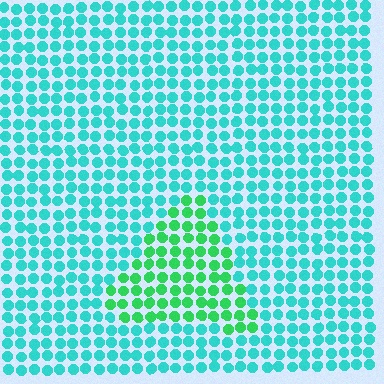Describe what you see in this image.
The image is filled with small cyan elements in a uniform arrangement. A triangle-shaped region is visible where the elements are tinted to a slightly different hue, forming a subtle color boundary.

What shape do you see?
I see a triangle.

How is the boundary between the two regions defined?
The boundary is defined purely by a slight shift in hue (about 41 degrees). Spacing, size, and orientation are identical on both sides.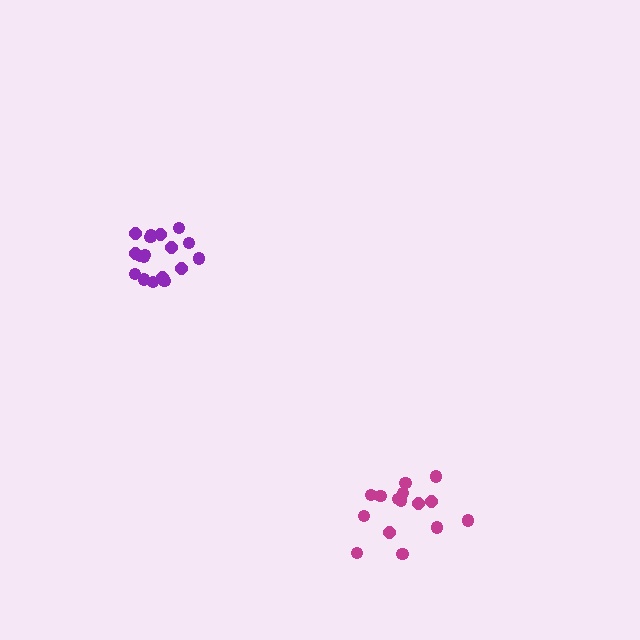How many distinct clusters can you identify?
There are 2 distinct clusters.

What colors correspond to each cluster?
The clusters are colored: magenta, purple.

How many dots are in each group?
Group 1: 15 dots, Group 2: 18 dots (33 total).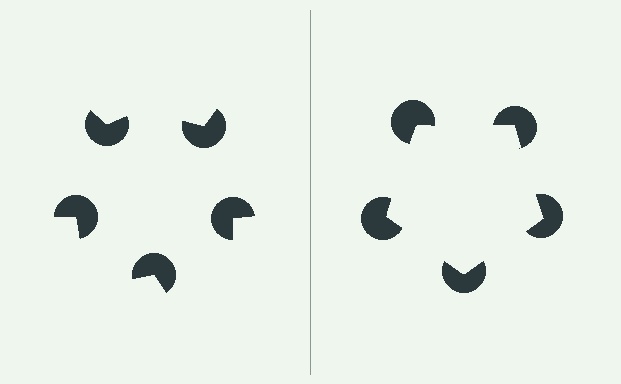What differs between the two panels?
The pac-man discs are positioned identically on both sides; only the wedge orientations differ. On the right they align to a pentagon; on the left they are misaligned.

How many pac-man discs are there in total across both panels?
10 — 5 on each side.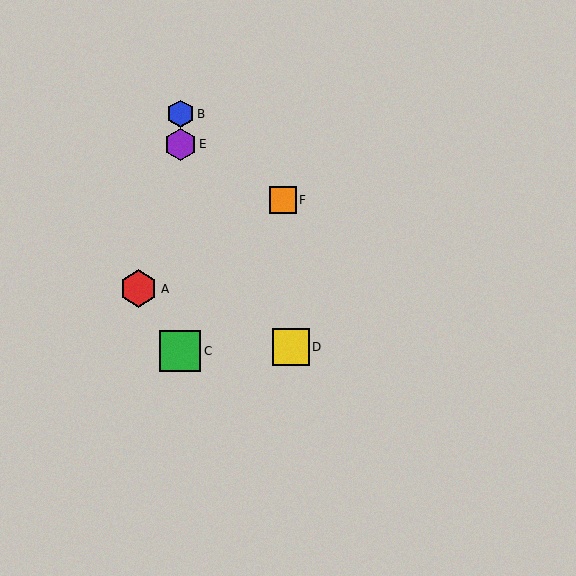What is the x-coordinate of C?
Object C is at x≈180.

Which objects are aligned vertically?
Objects B, C, E are aligned vertically.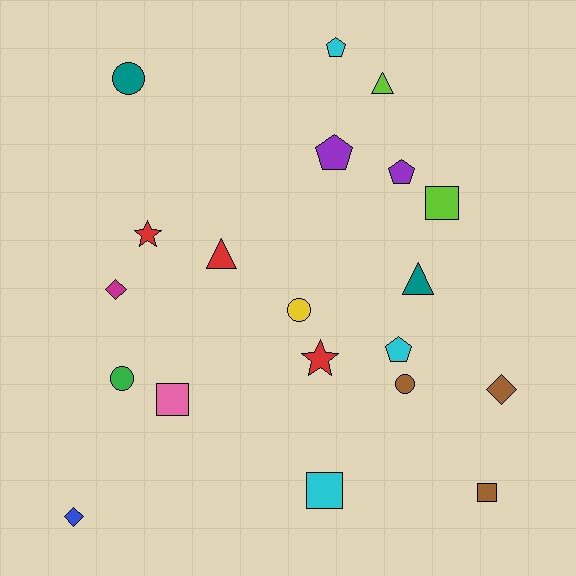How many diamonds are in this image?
There are 3 diamonds.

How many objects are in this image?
There are 20 objects.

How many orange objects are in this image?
There are no orange objects.